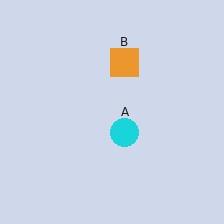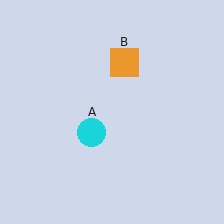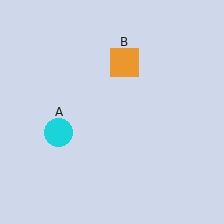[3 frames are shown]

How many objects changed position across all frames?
1 object changed position: cyan circle (object A).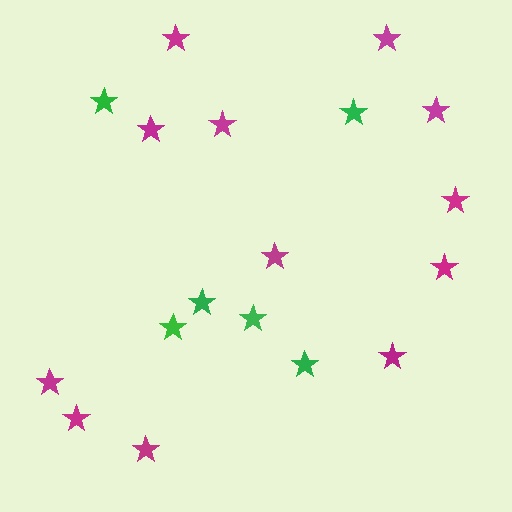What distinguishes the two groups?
There are 2 groups: one group of green stars (6) and one group of magenta stars (12).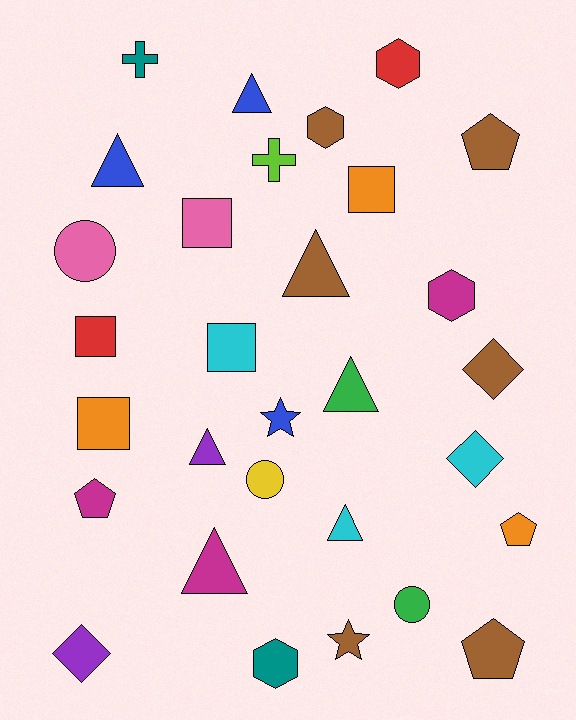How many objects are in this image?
There are 30 objects.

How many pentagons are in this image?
There are 4 pentagons.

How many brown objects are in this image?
There are 6 brown objects.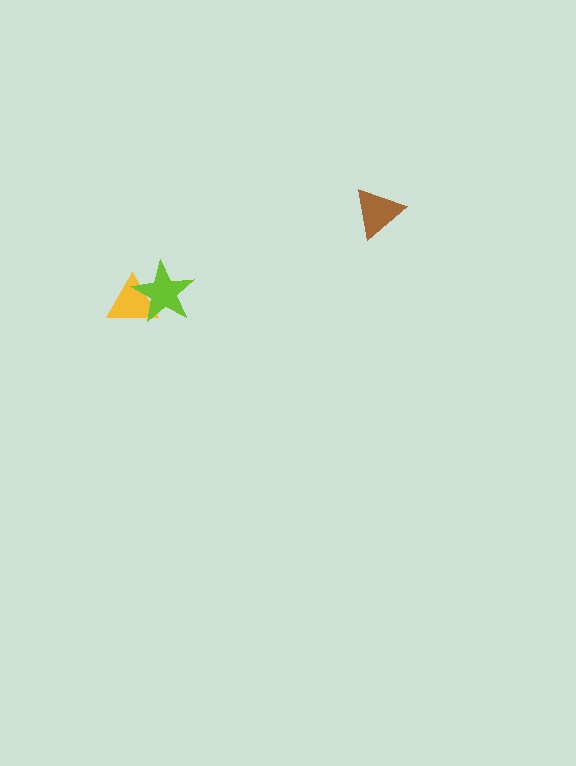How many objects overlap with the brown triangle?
0 objects overlap with the brown triangle.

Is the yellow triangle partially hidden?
Yes, it is partially covered by another shape.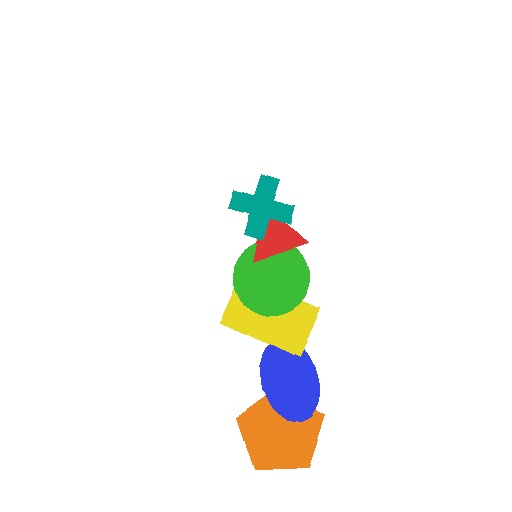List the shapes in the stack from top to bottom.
From top to bottom: the teal cross, the red triangle, the green circle, the yellow rectangle, the blue ellipse, the orange pentagon.